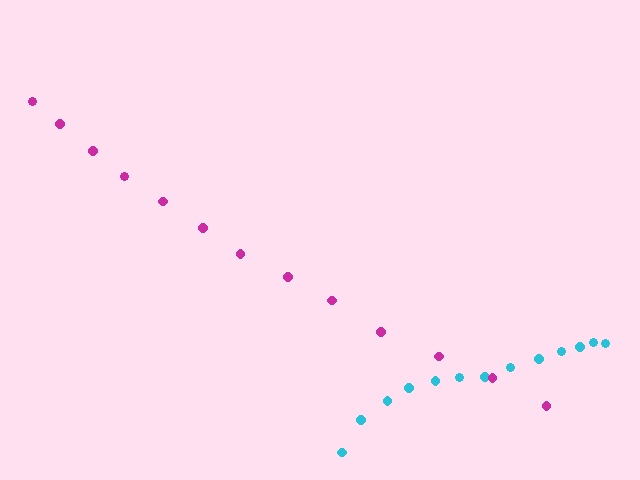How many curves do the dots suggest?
There are 2 distinct paths.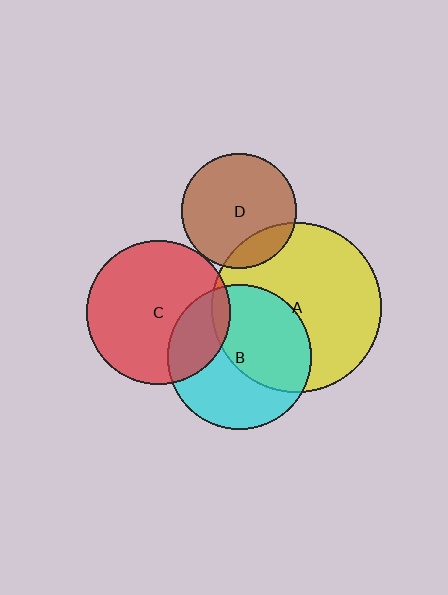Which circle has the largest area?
Circle A (yellow).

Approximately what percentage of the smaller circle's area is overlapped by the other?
Approximately 5%.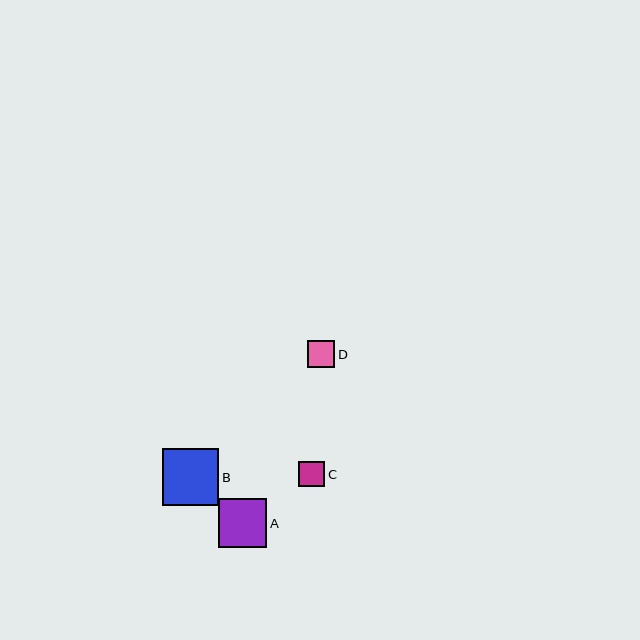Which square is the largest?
Square B is the largest with a size of approximately 56 pixels.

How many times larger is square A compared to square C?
Square A is approximately 1.9 times the size of square C.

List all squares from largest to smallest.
From largest to smallest: B, A, D, C.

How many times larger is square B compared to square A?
Square B is approximately 1.2 times the size of square A.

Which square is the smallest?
Square C is the smallest with a size of approximately 26 pixels.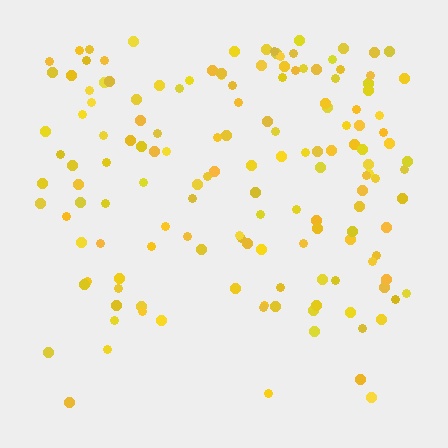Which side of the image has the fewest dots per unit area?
The bottom.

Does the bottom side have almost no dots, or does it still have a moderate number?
Still a moderate number, just noticeably fewer than the top.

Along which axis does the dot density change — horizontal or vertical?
Vertical.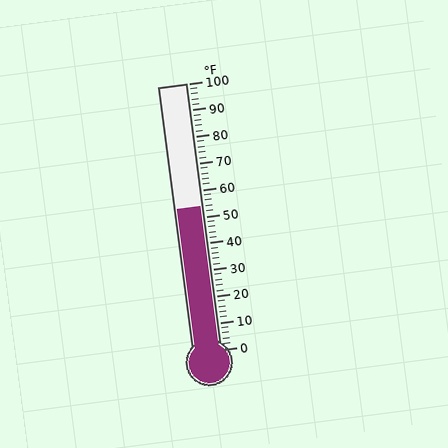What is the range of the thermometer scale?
The thermometer scale ranges from 0°F to 100°F.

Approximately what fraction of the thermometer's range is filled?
The thermometer is filled to approximately 55% of its range.